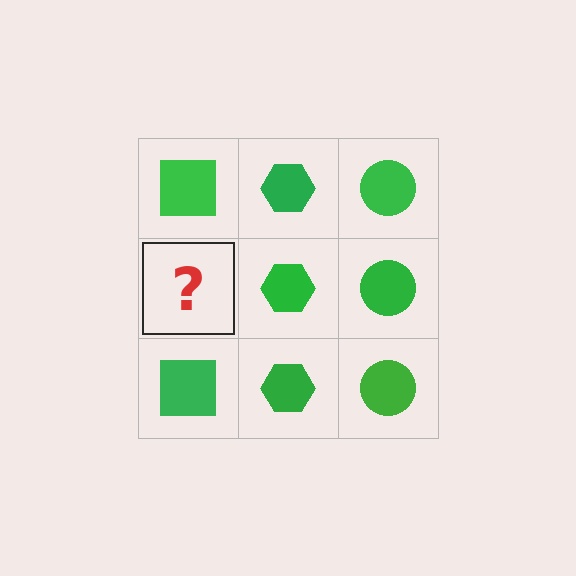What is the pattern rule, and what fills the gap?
The rule is that each column has a consistent shape. The gap should be filled with a green square.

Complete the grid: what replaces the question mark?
The question mark should be replaced with a green square.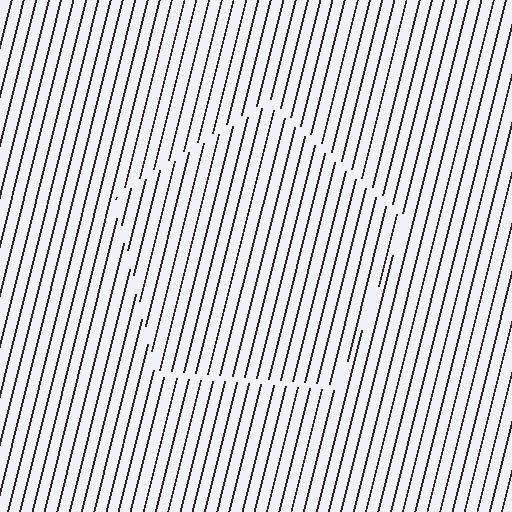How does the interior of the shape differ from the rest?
The interior of the shape contains the same grating, shifted by half a period — the contour is defined by the phase discontinuity where line-ends from the inner and outer gratings abut.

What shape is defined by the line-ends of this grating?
An illusory pentagon. The interior of the shape contains the same grating, shifted by half a period — the contour is defined by the phase discontinuity where line-ends from the inner and outer gratings abut.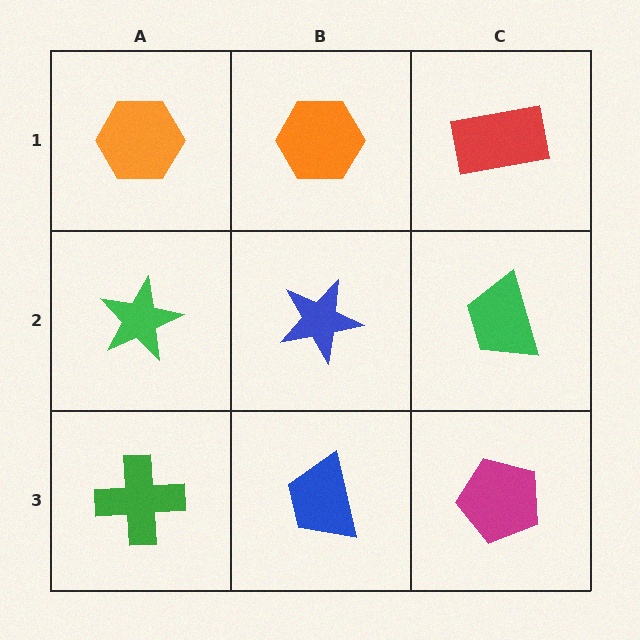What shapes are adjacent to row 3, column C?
A green trapezoid (row 2, column C), a blue trapezoid (row 3, column B).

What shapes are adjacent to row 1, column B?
A blue star (row 2, column B), an orange hexagon (row 1, column A), a red rectangle (row 1, column C).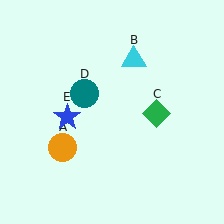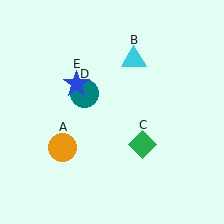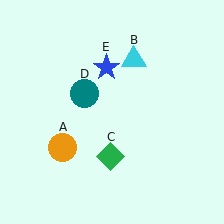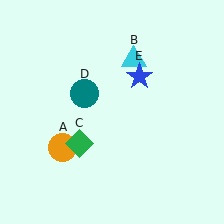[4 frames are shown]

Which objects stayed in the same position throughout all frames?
Orange circle (object A) and cyan triangle (object B) and teal circle (object D) remained stationary.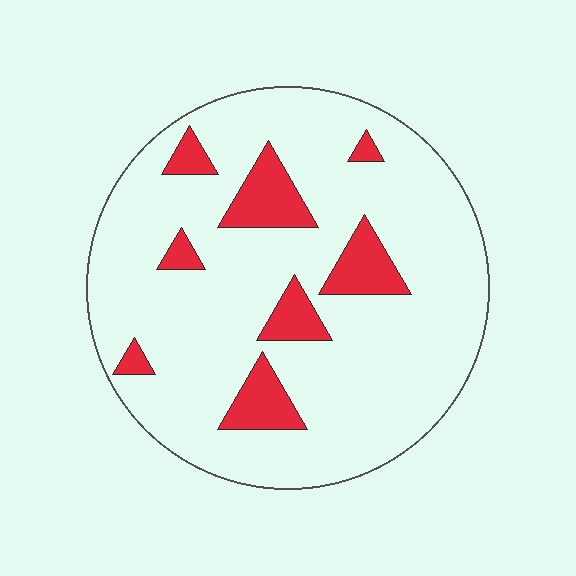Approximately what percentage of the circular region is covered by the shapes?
Approximately 15%.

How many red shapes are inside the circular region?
8.